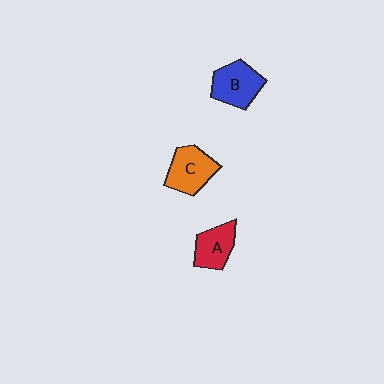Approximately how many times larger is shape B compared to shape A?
Approximately 1.2 times.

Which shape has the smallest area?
Shape A (red).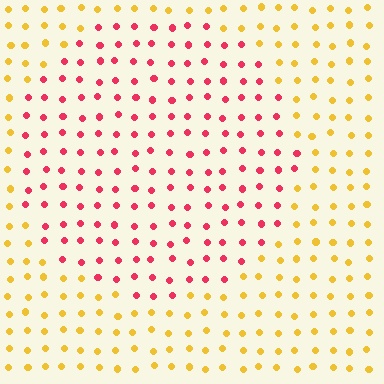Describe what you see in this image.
The image is filled with small yellow elements in a uniform arrangement. A circle-shaped region is visible where the elements are tinted to a slightly different hue, forming a subtle color boundary.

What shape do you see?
I see a circle.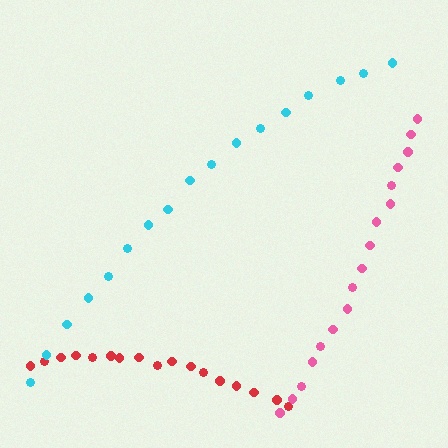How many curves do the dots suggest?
There are 3 distinct paths.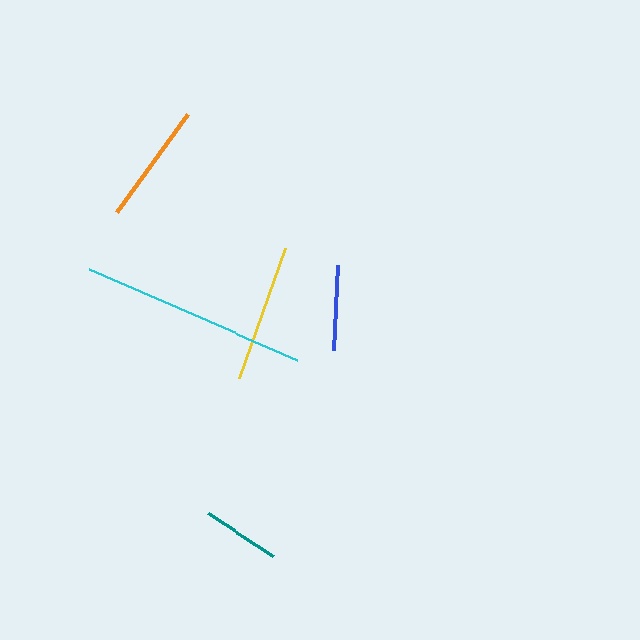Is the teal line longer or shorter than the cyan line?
The cyan line is longer than the teal line.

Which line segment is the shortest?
The teal line is the shortest at approximately 77 pixels.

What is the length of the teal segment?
The teal segment is approximately 77 pixels long.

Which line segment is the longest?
The cyan line is the longest at approximately 226 pixels.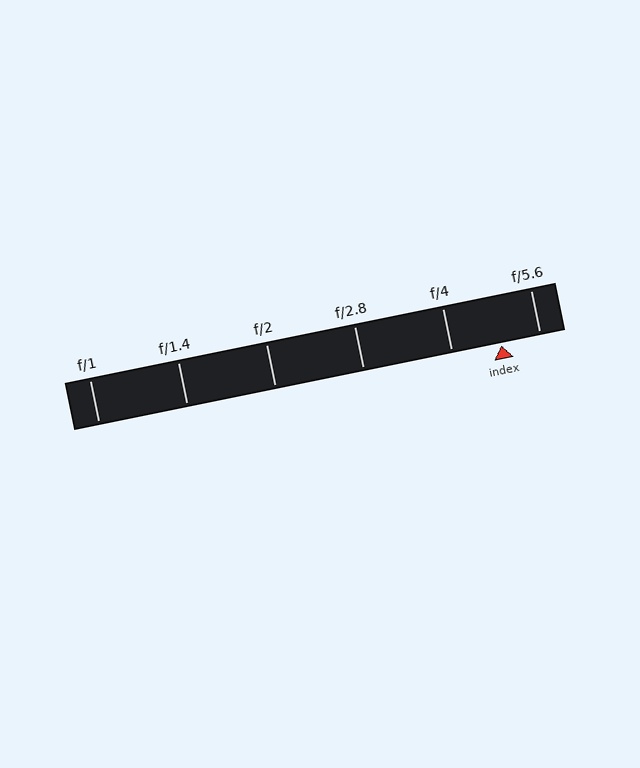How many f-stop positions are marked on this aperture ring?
There are 6 f-stop positions marked.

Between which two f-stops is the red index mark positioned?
The index mark is between f/4 and f/5.6.